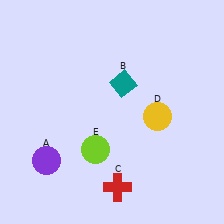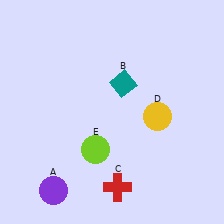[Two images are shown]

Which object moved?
The purple circle (A) moved down.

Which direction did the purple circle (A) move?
The purple circle (A) moved down.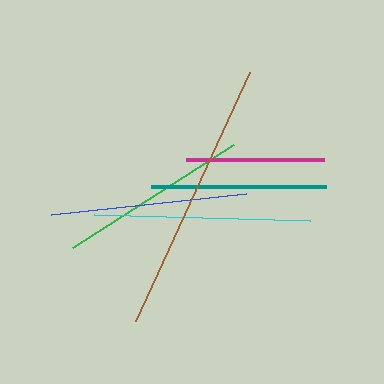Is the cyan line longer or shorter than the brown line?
The brown line is longer than the cyan line.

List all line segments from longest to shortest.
From longest to shortest: brown, cyan, blue, green, teal, magenta.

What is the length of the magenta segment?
The magenta segment is approximately 138 pixels long.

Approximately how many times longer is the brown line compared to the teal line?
The brown line is approximately 1.6 times the length of the teal line.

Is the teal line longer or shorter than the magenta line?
The teal line is longer than the magenta line.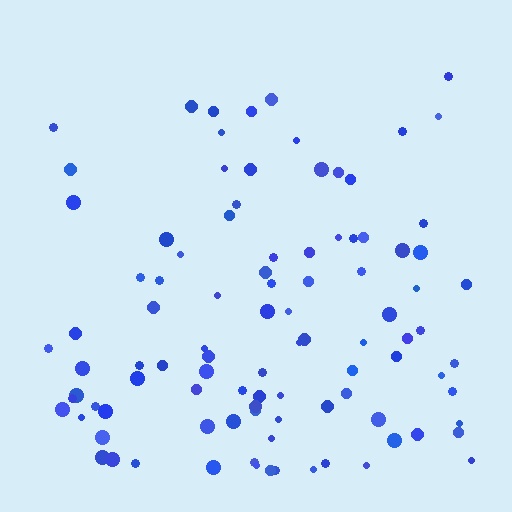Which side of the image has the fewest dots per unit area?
The top.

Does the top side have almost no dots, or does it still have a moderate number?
Still a moderate number, just noticeably fewer than the bottom.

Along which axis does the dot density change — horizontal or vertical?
Vertical.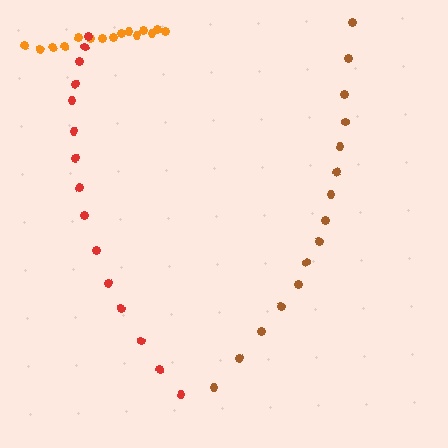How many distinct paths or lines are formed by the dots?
There are 3 distinct paths.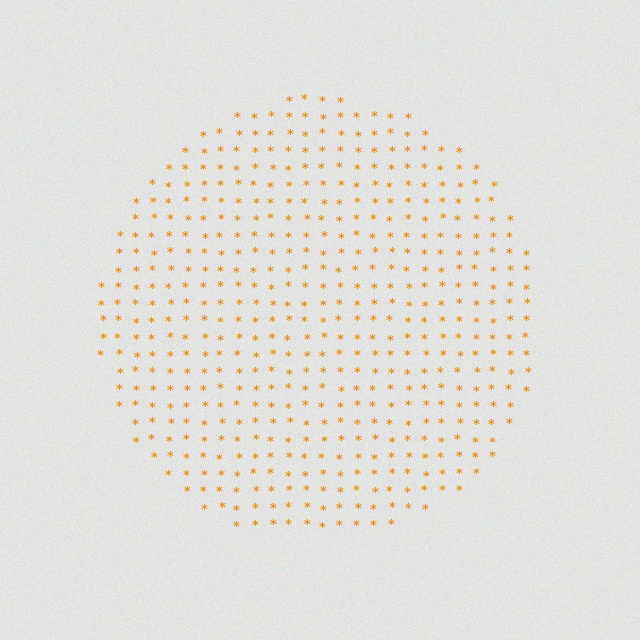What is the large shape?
The large shape is a circle.